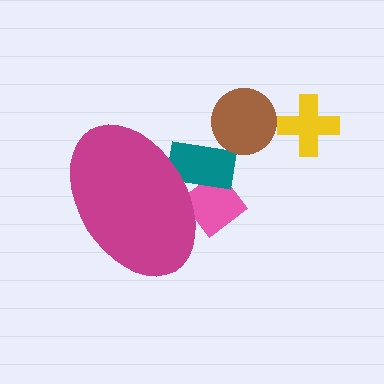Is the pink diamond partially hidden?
Yes, the pink diamond is partially hidden behind the magenta ellipse.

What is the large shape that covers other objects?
A magenta ellipse.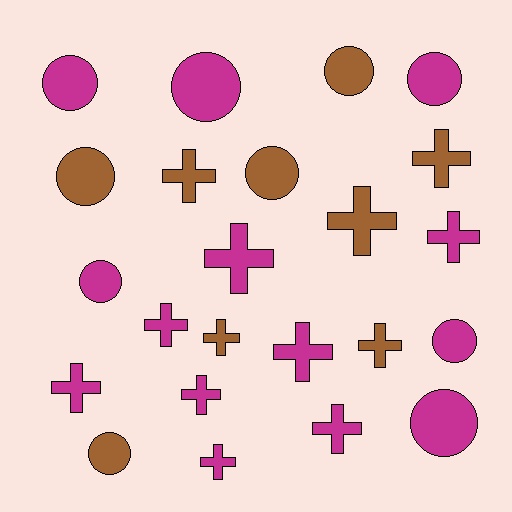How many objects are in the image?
There are 23 objects.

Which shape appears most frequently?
Cross, with 13 objects.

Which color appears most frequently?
Magenta, with 14 objects.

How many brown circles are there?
There are 4 brown circles.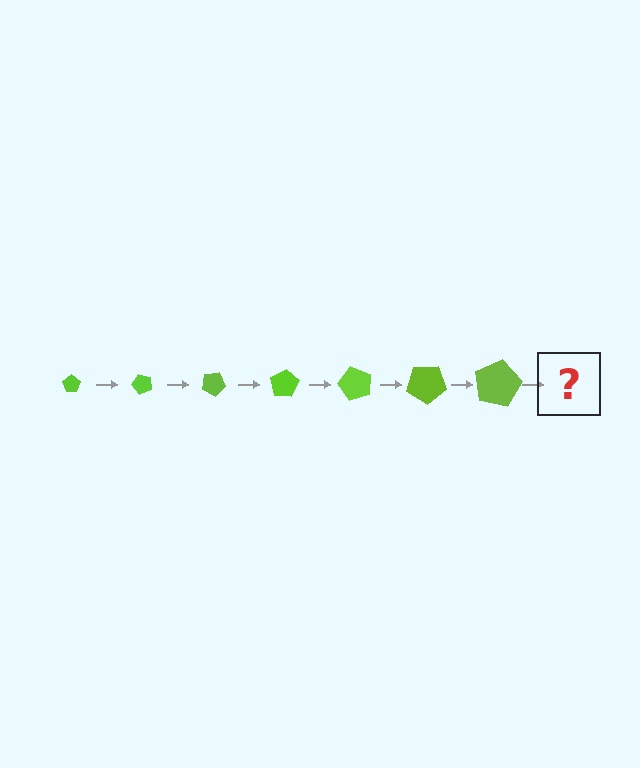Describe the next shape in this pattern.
It should be a pentagon, larger than the previous one and rotated 350 degrees from the start.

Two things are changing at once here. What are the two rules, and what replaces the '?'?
The two rules are that the pentagon grows larger each step and it rotates 50 degrees each step. The '?' should be a pentagon, larger than the previous one and rotated 350 degrees from the start.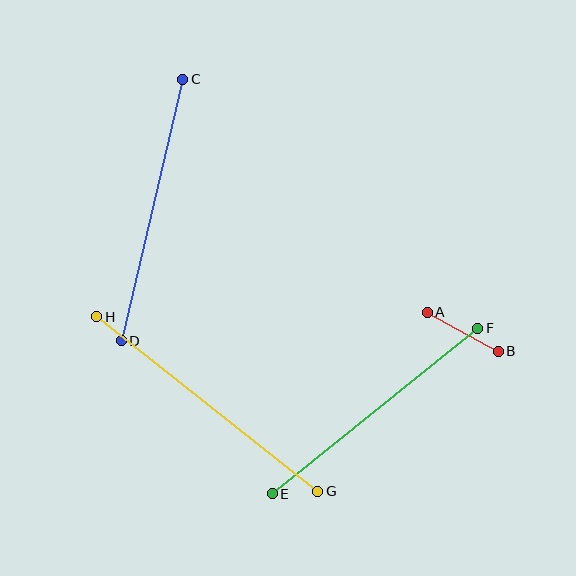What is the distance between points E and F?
The distance is approximately 264 pixels.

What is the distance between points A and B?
The distance is approximately 81 pixels.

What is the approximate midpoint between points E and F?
The midpoint is at approximately (375, 411) pixels.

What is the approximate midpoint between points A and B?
The midpoint is at approximately (463, 332) pixels.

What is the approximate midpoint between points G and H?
The midpoint is at approximately (207, 404) pixels.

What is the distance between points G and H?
The distance is approximately 281 pixels.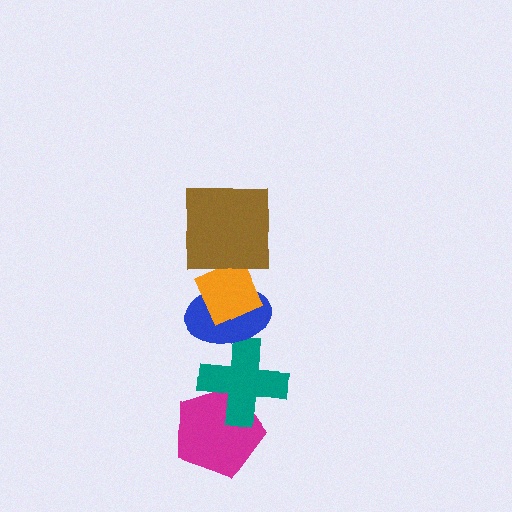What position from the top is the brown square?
The brown square is 1st from the top.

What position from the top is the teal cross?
The teal cross is 4th from the top.